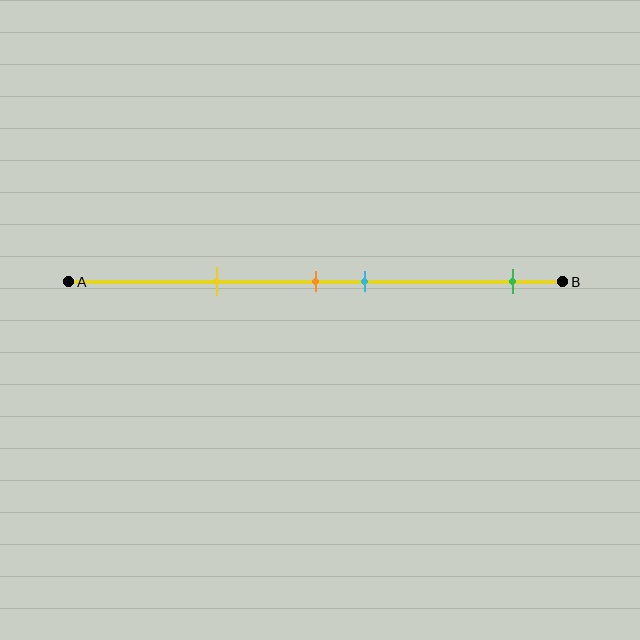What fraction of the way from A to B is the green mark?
The green mark is approximately 90% (0.9) of the way from A to B.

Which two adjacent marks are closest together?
The orange and cyan marks are the closest adjacent pair.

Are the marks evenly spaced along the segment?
No, the marks are not evenly spaced.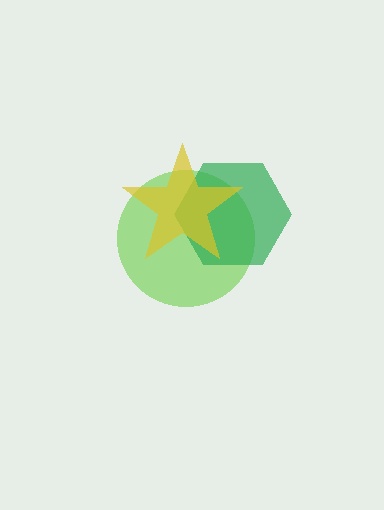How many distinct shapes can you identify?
There are 3 distinct shapes: a lime circle, a green hexagon, a yellow star.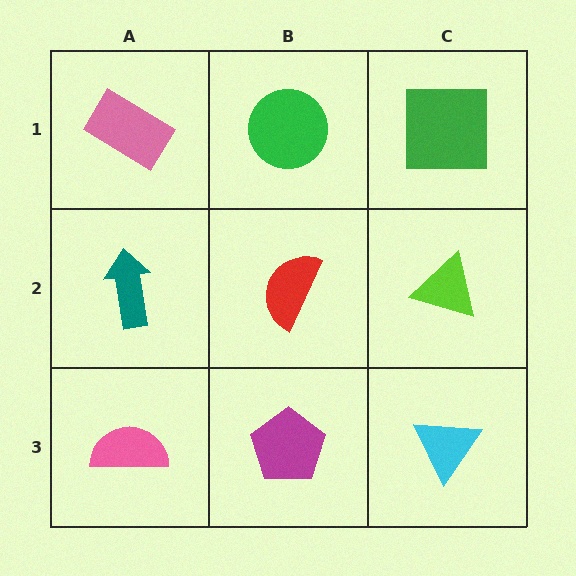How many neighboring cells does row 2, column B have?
4.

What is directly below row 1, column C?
A lime triangle.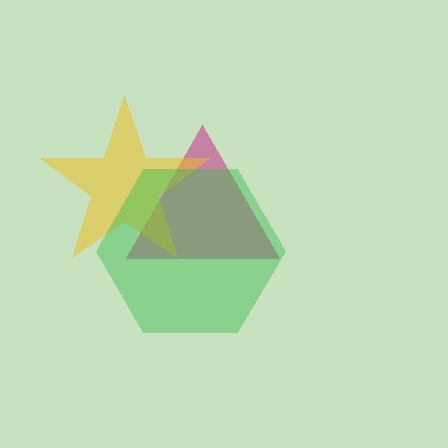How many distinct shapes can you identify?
There are 3 distinct shapes: a magenta triangle, a yellow star, a green hexagon.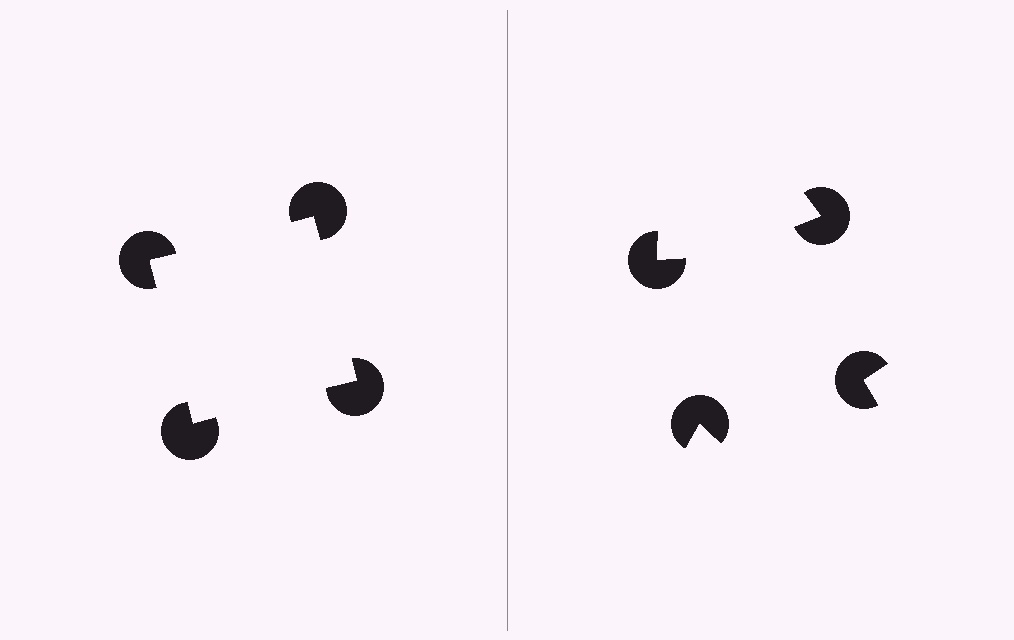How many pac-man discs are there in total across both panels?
8 — 4 on each side.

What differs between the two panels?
The pac-man discs are positioned identically on both sides; only the wedge orientations differ. On the left they align to a square; on the right they are misaligned.